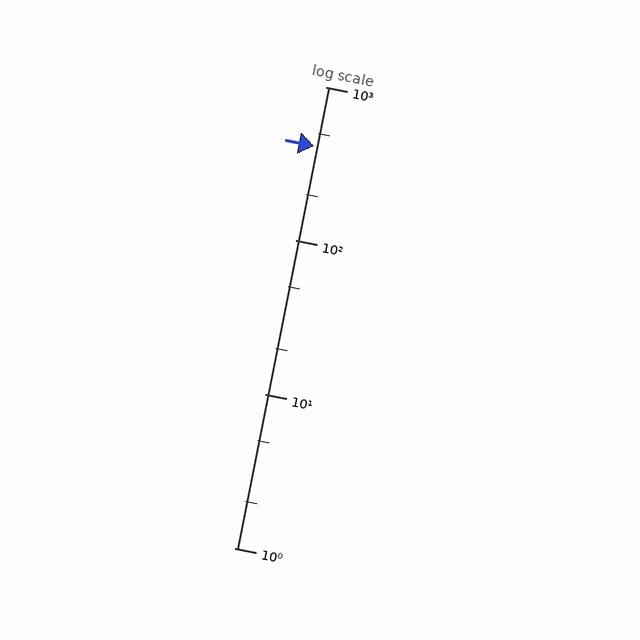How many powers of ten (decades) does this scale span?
The scale spans 3 decades, from 1 to 1000.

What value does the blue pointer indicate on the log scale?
The pointer indicates approximately 410.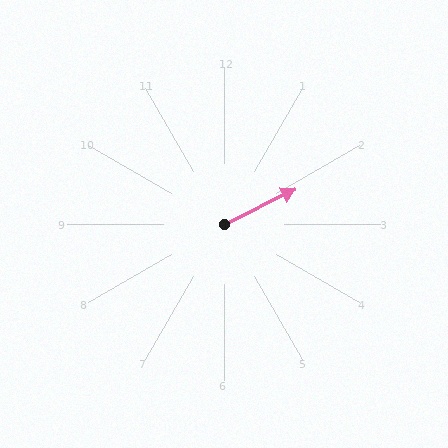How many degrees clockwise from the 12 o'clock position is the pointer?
Approximately 64 degrees.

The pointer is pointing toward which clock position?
Roughly 2 o'clock.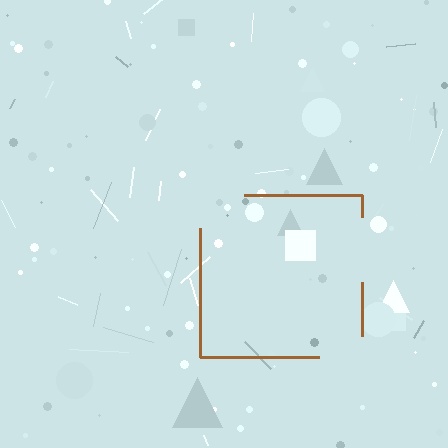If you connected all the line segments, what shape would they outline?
They would outline a square.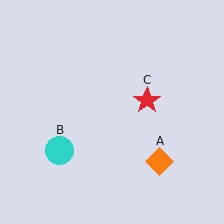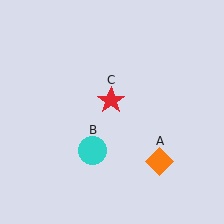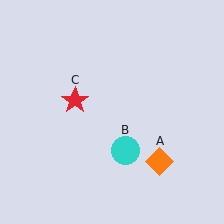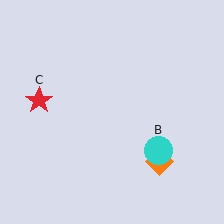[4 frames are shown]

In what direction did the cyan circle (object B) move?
The cyan circle (object B) moved right.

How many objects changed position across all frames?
2 objects changed position: cyan circle (object B), red star (object C).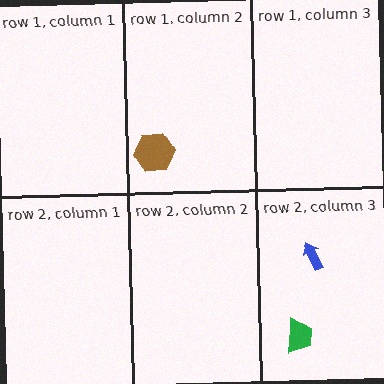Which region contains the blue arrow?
The row 2, column 3 region.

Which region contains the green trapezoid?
The row 2, column 3 region.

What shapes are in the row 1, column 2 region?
The brown hexagon.